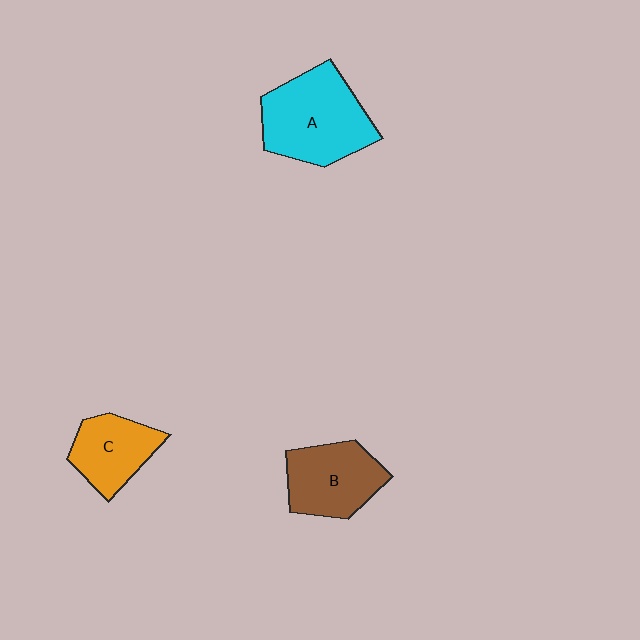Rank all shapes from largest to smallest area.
From largest to smallest: A (cyan), B (brown), C (orange).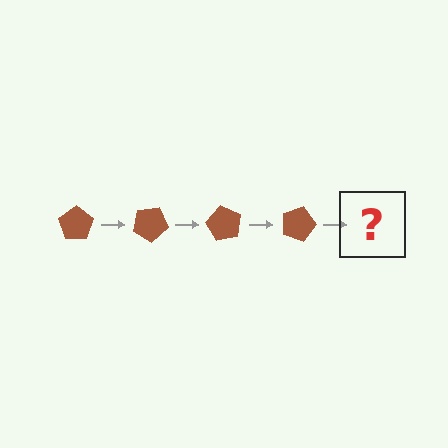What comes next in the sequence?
The next element should be a brown pentagon rotated 120 degrees.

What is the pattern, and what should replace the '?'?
The pattern is that the pentagon rotates 30 degrees each step. The '?' should be a brown pentagon rotated 120 degrees.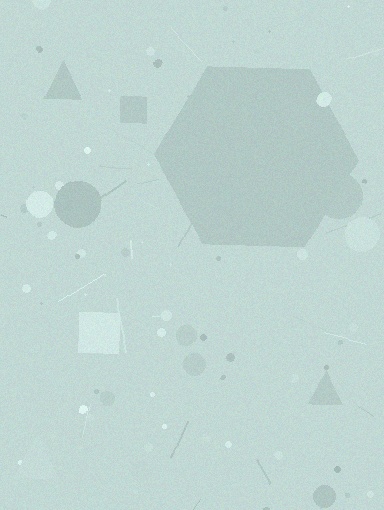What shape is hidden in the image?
A hexagon is hidden in the image.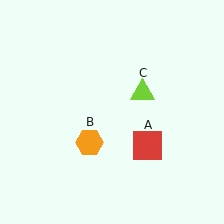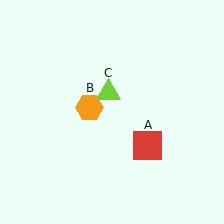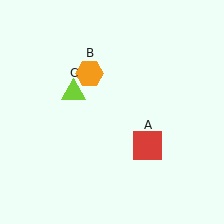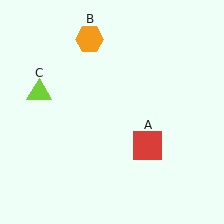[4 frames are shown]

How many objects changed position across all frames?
2 objects changed position: orange hexagon (object B), lime triangle (object C).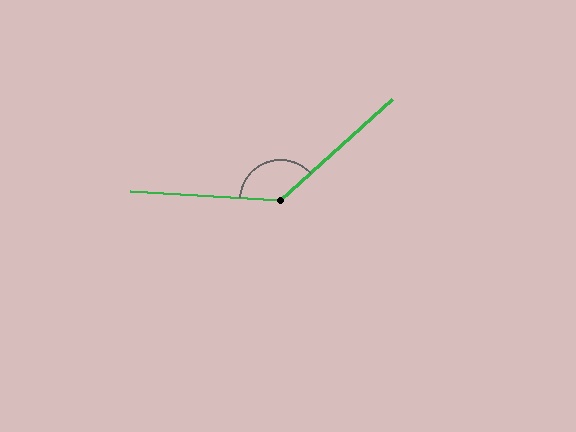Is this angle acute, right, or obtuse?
It is obtuse.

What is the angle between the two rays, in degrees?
Approximately 134 degrees.